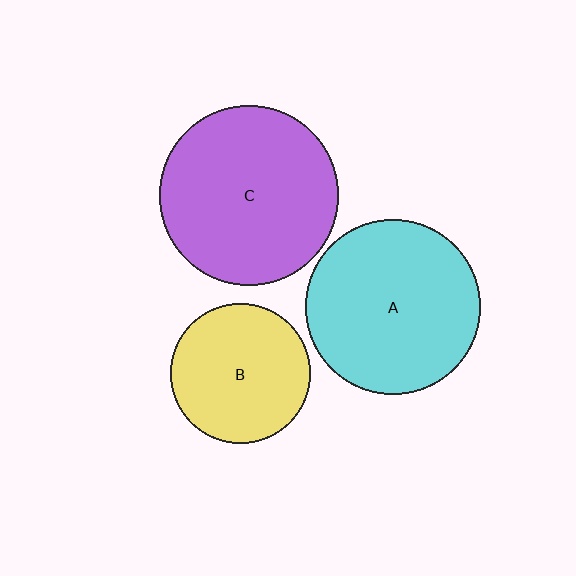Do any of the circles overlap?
No, none of the circles overlap.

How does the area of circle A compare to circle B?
Approximately 1.6 times.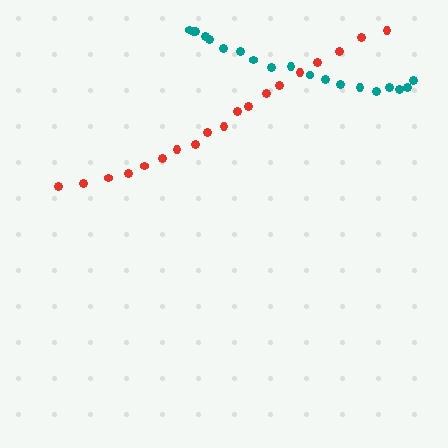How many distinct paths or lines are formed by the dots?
There are 2 distinct paths.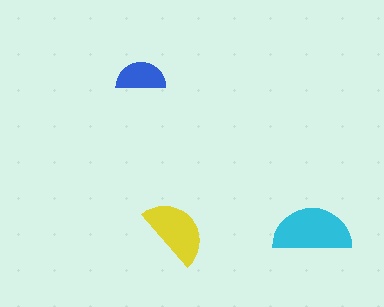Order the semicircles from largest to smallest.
the cyan one, the yellow one, the blue one.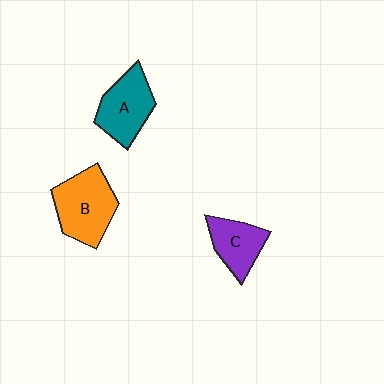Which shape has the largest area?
Shape B (orange).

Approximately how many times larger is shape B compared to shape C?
Approximately 1.5 times.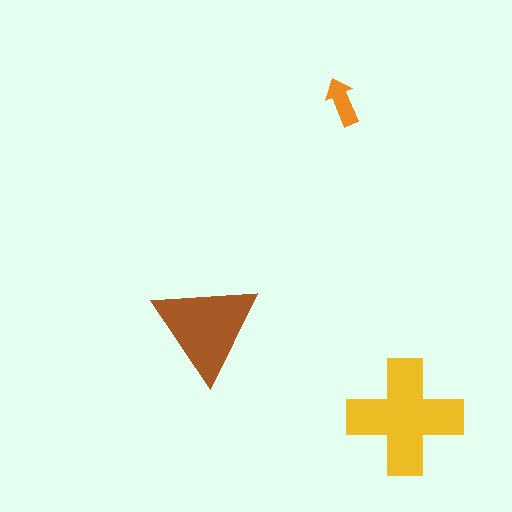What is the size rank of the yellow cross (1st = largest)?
1st.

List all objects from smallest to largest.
The orange arrow, the brown triangle, the yellow cross.